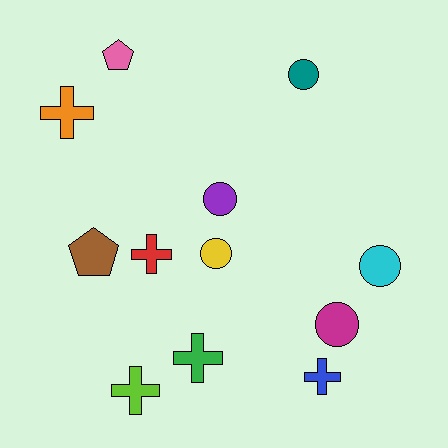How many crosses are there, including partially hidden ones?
There are 5 crosses.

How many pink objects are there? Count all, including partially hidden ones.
There is 1 pink object.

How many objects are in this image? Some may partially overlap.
There are 12 objects.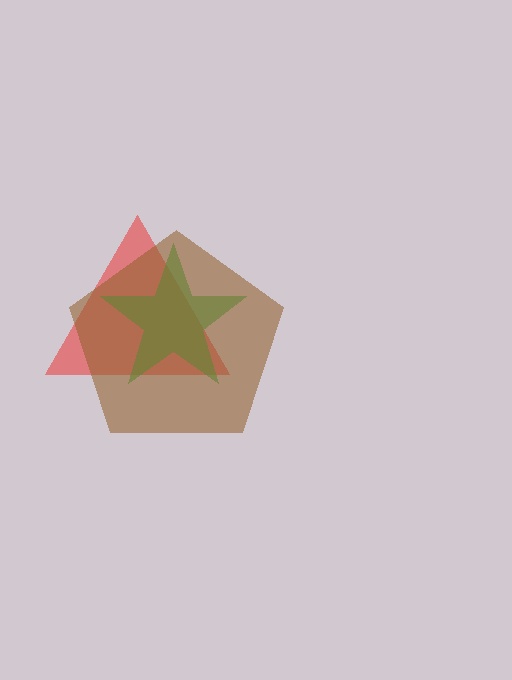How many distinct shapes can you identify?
There are 3 distinct shapes: a red triangle, a green star, a brown pentagon.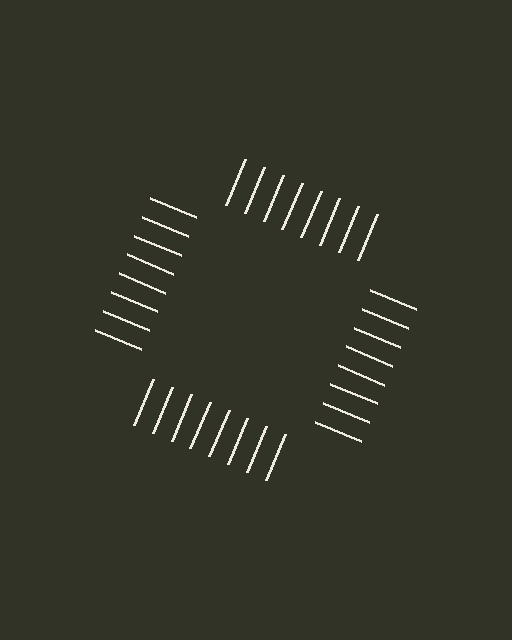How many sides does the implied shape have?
4 sides — the line-ends trace a square.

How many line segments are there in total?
32 — 8 along each of the 4 edges.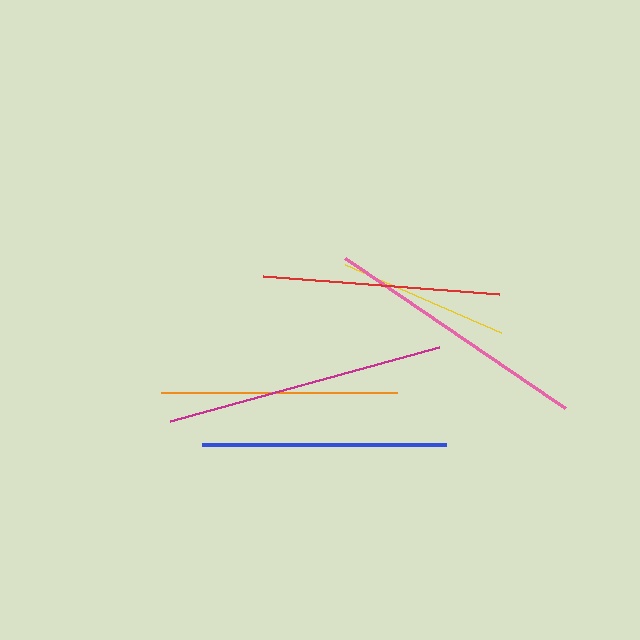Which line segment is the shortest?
The yellow line is the shortest at approximately 170 pixels.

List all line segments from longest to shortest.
From longest to shortest: magenta, pink, blue, red, orange, yellow.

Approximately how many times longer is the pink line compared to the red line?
The pink line is approximately 1.1 times the length of the red line.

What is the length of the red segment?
The red segment is approximately 237 pixels long.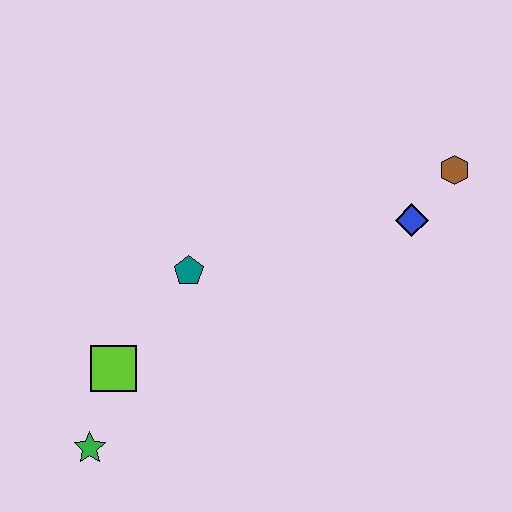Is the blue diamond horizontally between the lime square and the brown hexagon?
Yes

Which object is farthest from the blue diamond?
The green star is farthest from the blue diamond.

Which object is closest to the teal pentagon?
The lime square is closest to the teal pentagon.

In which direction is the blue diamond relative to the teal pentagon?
The blue diamond is to the right of the teal pentagon.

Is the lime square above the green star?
Yes